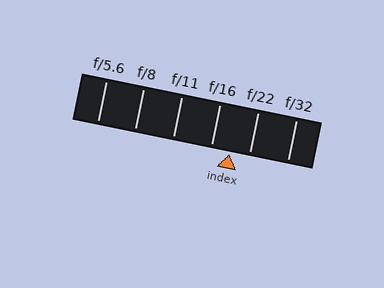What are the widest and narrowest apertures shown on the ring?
The widest aperture shown is f/5.6 and the narrowest is f/32.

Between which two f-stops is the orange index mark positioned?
The index mark is between f/16 and f/22.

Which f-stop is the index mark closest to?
The index mark is closest to f/22.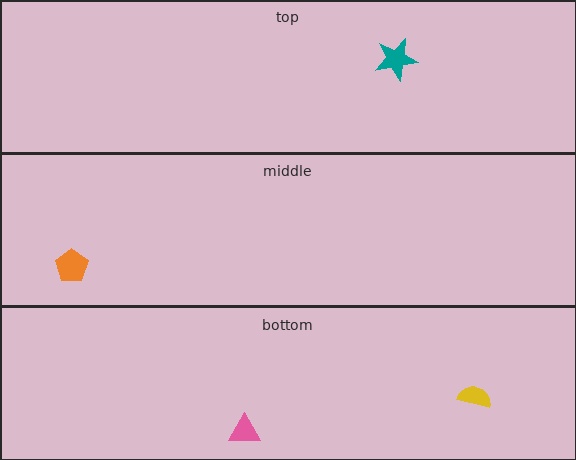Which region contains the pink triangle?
The bottom region.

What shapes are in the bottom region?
The yellow semicircle, the pink triangle.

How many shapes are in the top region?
1.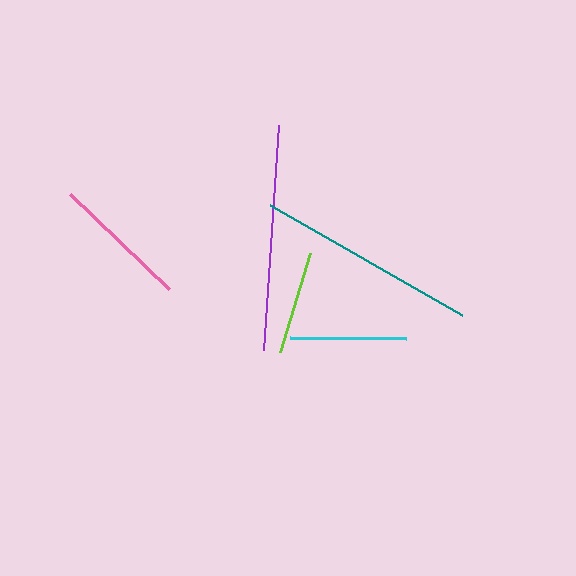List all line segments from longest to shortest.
From longest to shortest: purple, teal, pink, cyan, lime.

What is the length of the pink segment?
The pink segment is approximately 138 pixels long.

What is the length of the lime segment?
The lime segment is approximately 104 pixels long.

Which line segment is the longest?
The purple line is the longest at approximately 226 pixels.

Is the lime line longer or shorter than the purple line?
The purple line is longer than the lime line.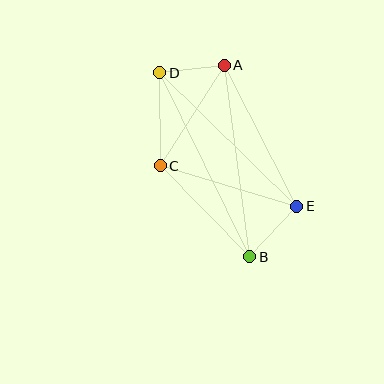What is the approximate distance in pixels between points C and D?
The distance between C and D is approximately 93 pixels.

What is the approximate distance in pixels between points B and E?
The distance between B and E is approximately 69 pixels.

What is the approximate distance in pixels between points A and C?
The distance between A and C is approximately 119 pixels.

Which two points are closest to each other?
Points A and D are closest to each other.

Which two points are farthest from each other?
Points B and D are farthest from each other.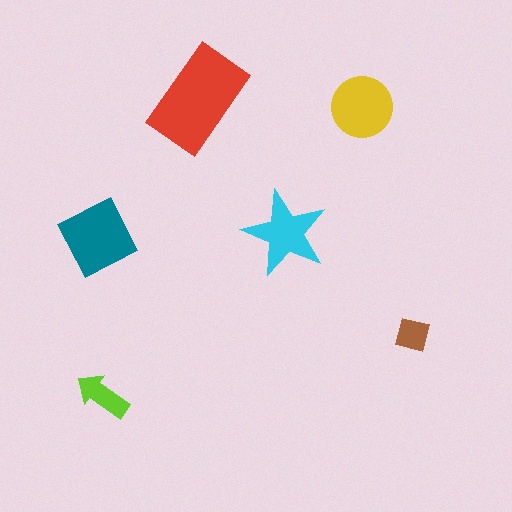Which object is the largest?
The red rectangle.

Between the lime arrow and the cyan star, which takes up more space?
The cyan star.